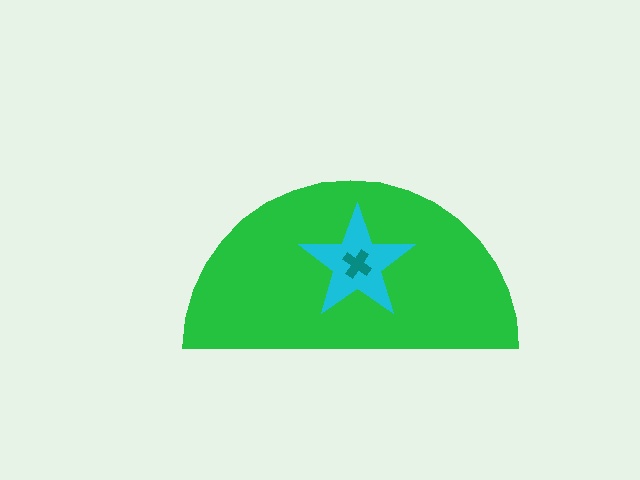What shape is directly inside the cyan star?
The teal cross.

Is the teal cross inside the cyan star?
Yes.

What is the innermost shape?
The teal cross.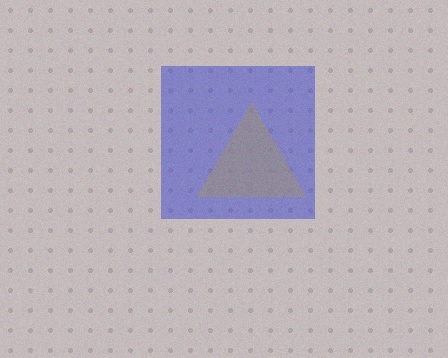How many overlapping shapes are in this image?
There are 2 overlapping shapes in the image.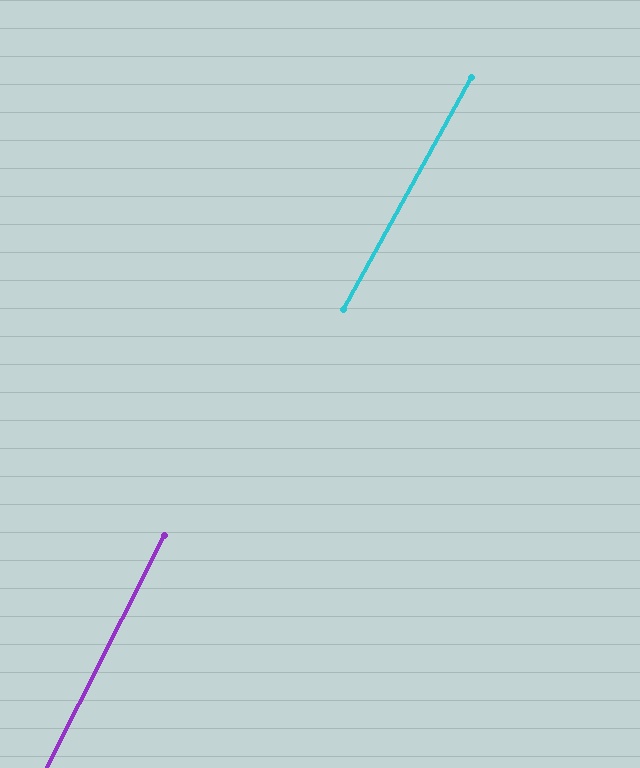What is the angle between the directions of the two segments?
Approximately 2 degrees.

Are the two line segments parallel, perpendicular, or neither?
Parallel — their directions differ by only 1.9°.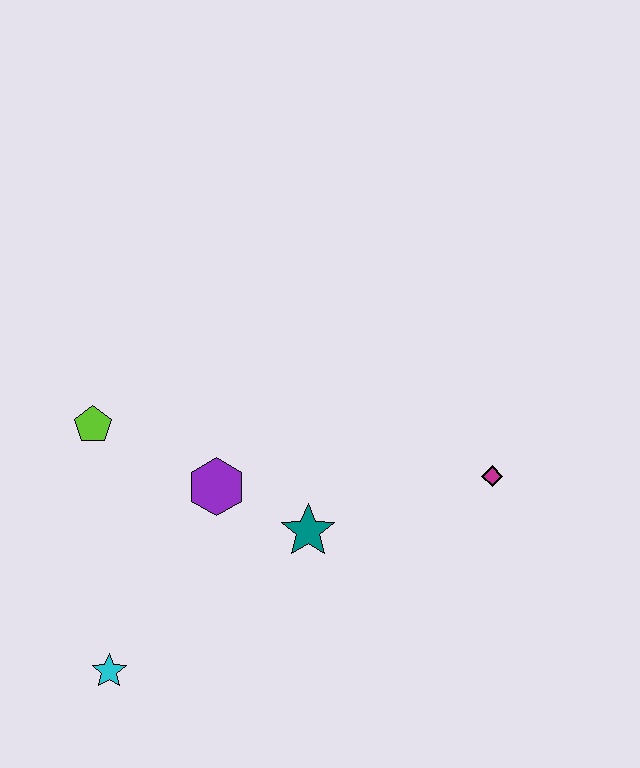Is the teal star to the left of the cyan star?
No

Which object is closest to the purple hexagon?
The teal star is closest to the purple hexagon.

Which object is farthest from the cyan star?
The magenta diamond is farthest from the cyan star.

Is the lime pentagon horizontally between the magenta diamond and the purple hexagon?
No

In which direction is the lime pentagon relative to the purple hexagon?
The lime pentagon is to the left of the purple hexagon.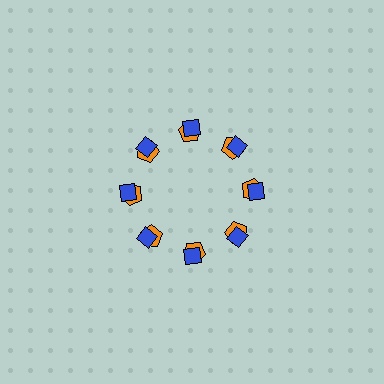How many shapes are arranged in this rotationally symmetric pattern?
There are 16 shapes, arranged in 8 groups of 2.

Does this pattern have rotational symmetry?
Yes, this pattern has 8-fold rotational symmetry. It looks the same after rotating 45 degrees around the center.